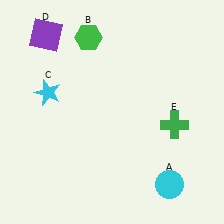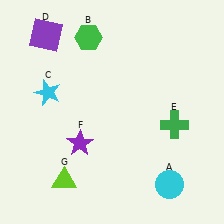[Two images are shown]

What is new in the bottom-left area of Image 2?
A purple star (F) was added in the bottom-left area of Image 2.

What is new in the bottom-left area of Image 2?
A lime triangle (G) was added in the bottom-left area of Image 2.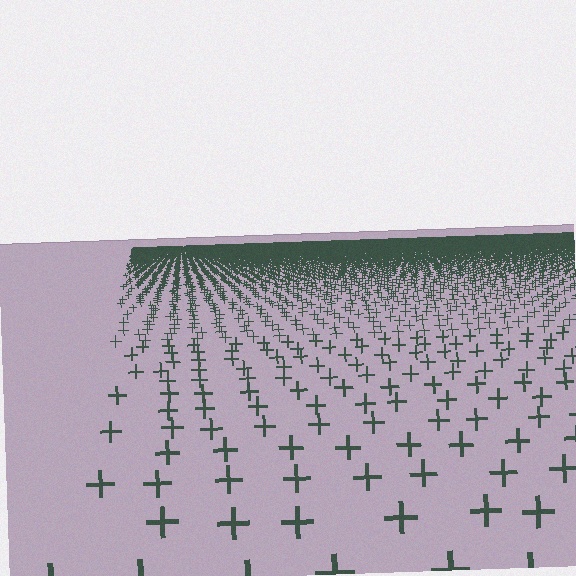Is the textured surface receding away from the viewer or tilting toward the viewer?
The surface is receding away from the viewer. Texture elements get smaller and denser toward the top.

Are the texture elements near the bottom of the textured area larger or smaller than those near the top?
Larger. Near the bottom, elements are closer to the viewer and appear at a bigger on-screen size.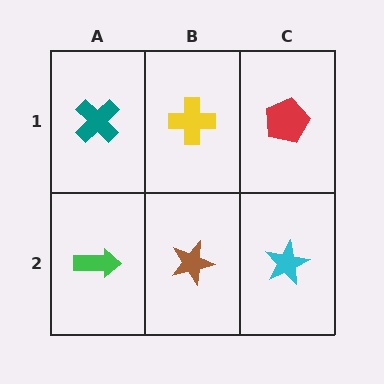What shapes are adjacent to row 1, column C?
A cyan star (row 2, column C), a yellow cross (row 1, column B).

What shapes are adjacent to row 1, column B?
A brown star (row 2, column B), a teal cross (row 1, column A), a red pentagon (row 1, column C).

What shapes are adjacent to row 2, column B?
A yellow cross (row 1, column B), a green arrow (row 2, column A), a cyan star (row 2, column C).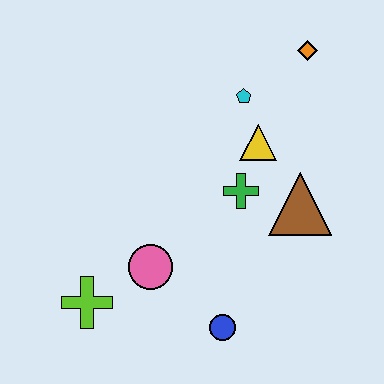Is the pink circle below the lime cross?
No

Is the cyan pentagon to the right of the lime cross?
Yes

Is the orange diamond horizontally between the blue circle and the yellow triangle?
No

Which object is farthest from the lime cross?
The orange diamond is farthest from the lime cross.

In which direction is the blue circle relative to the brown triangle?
The blue circle is below the brown triangle.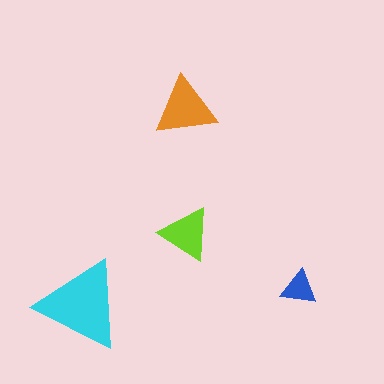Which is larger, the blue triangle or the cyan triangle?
The cyan one.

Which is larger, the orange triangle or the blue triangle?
The orange one.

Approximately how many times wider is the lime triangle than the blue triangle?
About 1.5 times wider.